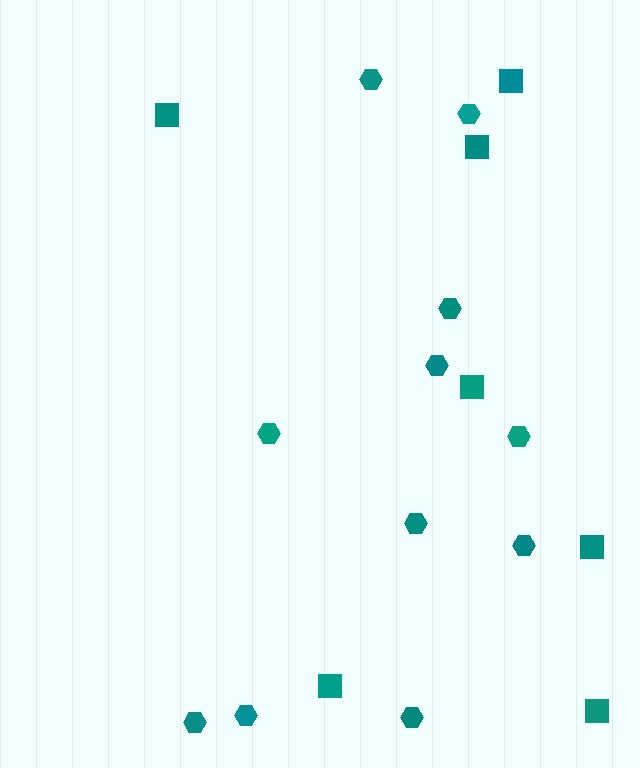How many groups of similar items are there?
There are 2 groups: one group of squares (7) and one group of hexagons (11).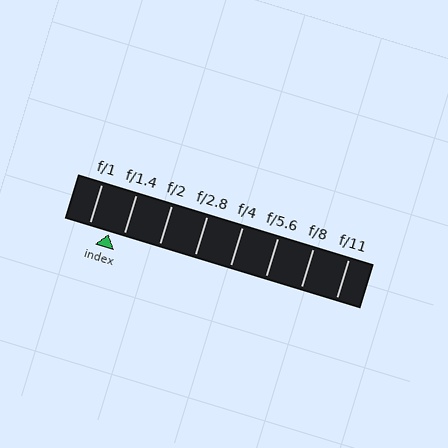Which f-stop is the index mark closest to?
The index mark is closest to f/1.4.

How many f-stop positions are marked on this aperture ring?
There are 8 f-stop positions marked.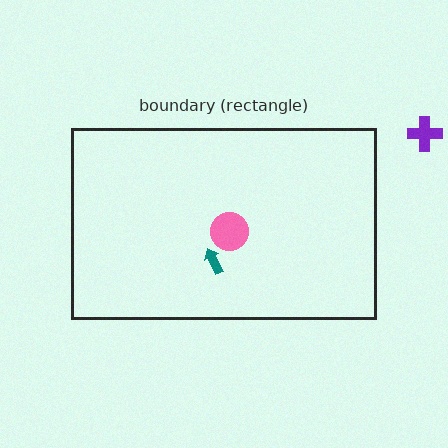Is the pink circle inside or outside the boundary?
Inside.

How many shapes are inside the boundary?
2 inside, 1 outside.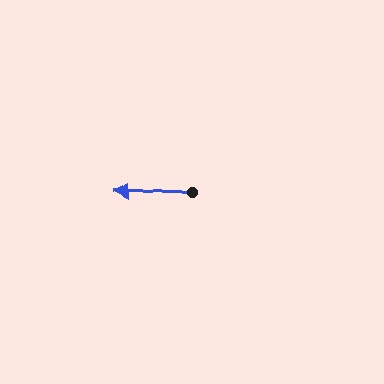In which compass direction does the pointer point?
West.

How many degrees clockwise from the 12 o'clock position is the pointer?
Approximately 268 degrees.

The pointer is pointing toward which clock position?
Roughly 9 o'clock.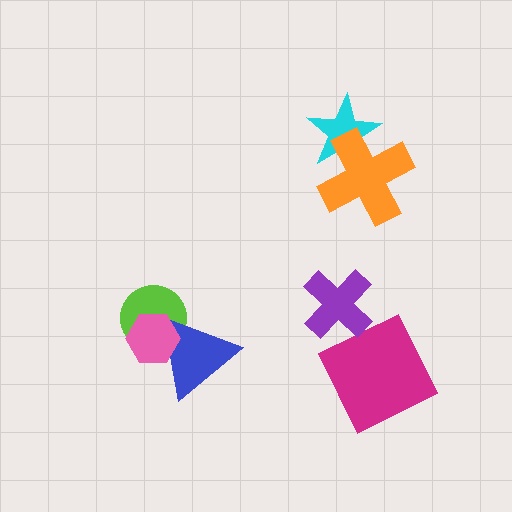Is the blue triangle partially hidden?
Yes, it is partially covered by another shape.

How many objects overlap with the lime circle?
2 objects overlap with the lime circle.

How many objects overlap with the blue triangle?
2 objects overlap with the blue triangle.